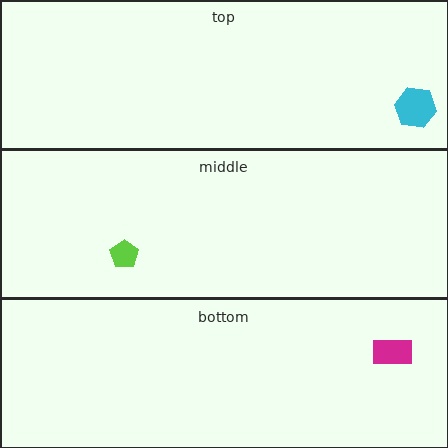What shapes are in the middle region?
The lime pentagon.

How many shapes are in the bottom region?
1.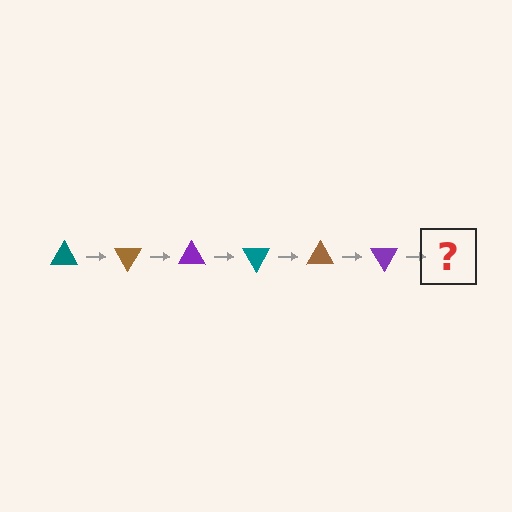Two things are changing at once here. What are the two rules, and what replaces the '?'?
The two rules are that it rotates 60 degrees each step and the color cycles through teal, brown, and purple. The '?' should be a teal triangle, rotated 360 degrees from the start.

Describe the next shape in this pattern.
It should be a teal triangle, rotated 360 degrees from the start.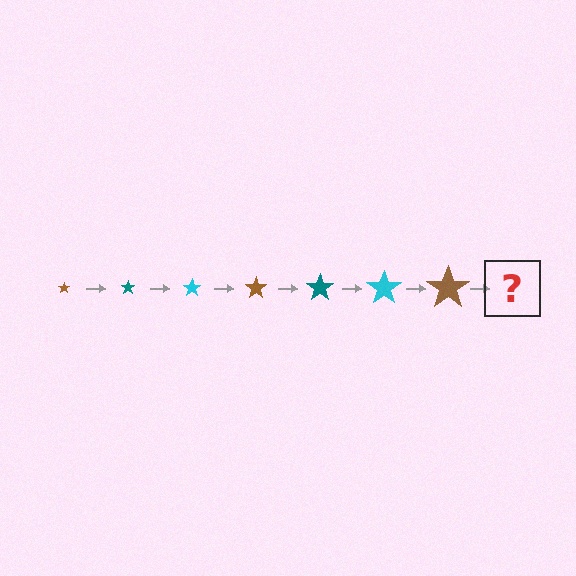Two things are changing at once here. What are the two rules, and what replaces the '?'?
The two rules are that the star grows larger each step and the color cycles through brown, teal, and cyan. The '?' should be a teal star, larger than the previous one.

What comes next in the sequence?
The next element should be a teal star, larger than the previous one.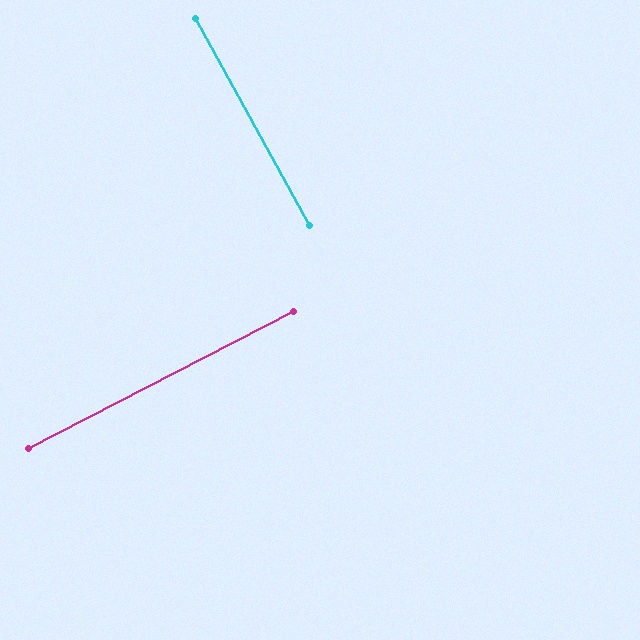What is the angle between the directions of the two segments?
Approximately 88 degrees.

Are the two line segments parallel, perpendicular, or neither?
Perpendicular — they meet at approximately 88°.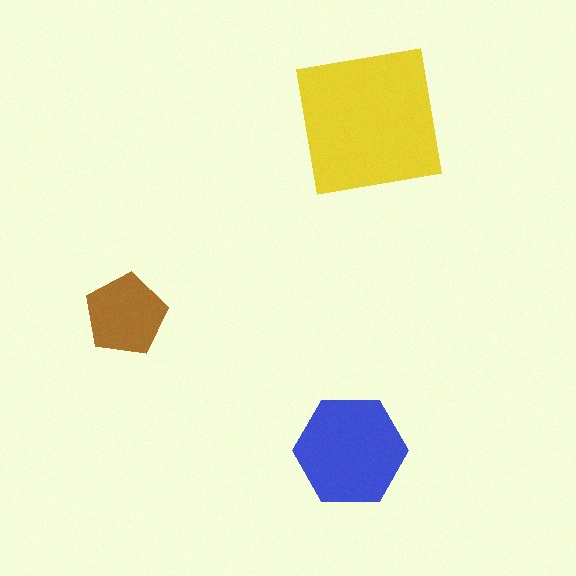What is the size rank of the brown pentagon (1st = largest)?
3rd.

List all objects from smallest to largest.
The brown pentagon, the blue hexagon, the yellow square.